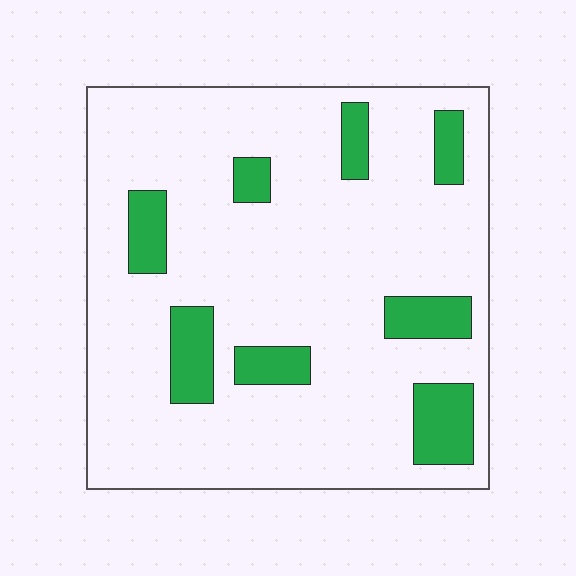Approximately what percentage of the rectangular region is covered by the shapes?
Approximately 15%.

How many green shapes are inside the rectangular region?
8.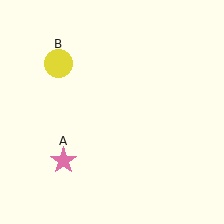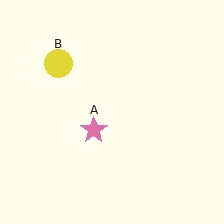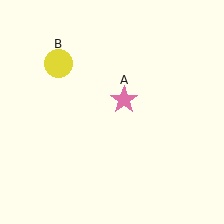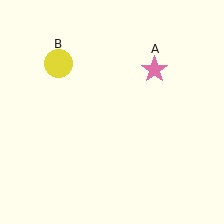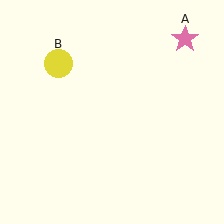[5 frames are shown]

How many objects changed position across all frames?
1 object changed position: pink star (object A).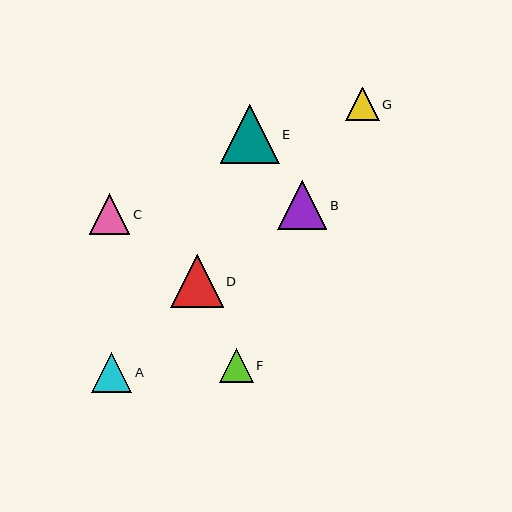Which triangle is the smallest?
Triangle G is the smallest with a size of approximately 33 pixels.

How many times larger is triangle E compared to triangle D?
Triangle E is approximately 1.1 times the size of triangle D.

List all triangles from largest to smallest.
From largest to smallest: E, D, B, C, A, F, G.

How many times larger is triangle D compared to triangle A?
Triangle D is approximately 1.3 times the size of triangle A.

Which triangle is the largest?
Triangle E is the largest with a size of approximately 59 pixels.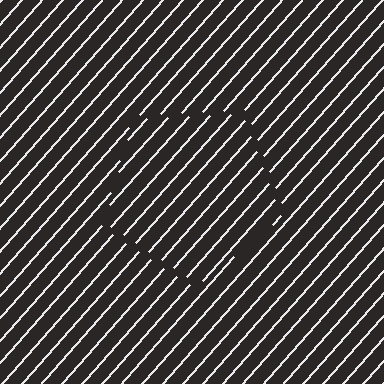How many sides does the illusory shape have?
5 sides — the line-ends trace a pentagon.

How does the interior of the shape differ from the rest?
The interior of the shape contains the same grating, shifted by half a period — the contour is defined by the phase discontinuity where line-ends from the inner and outer gratings abut.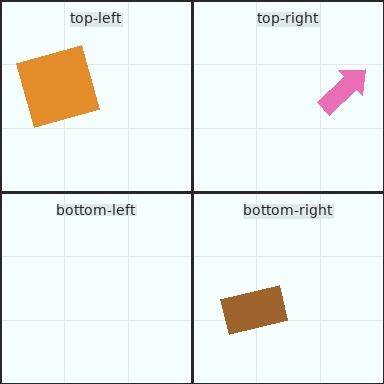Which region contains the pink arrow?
The top-right region.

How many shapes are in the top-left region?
1.